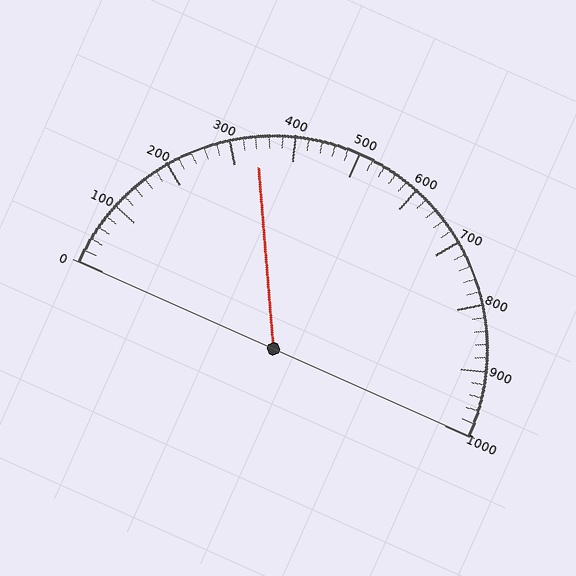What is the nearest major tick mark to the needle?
The nearest major tick mark is 300.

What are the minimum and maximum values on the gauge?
The gauge ranges from 0 to 1000.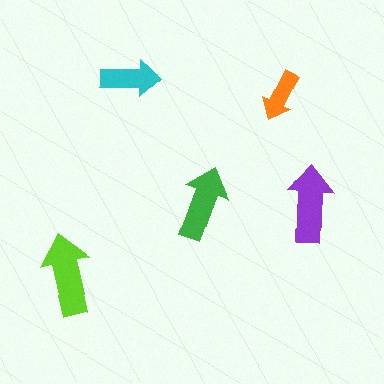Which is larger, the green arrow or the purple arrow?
The purple one.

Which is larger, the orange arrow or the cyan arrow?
The cyan one.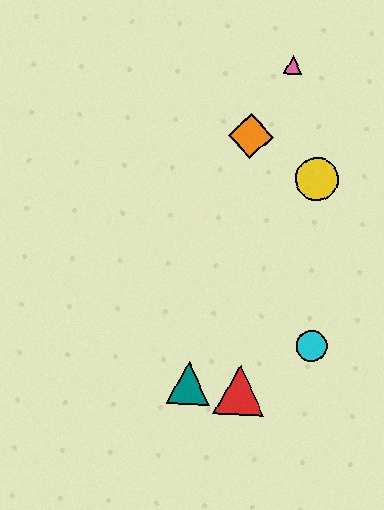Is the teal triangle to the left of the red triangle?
Yes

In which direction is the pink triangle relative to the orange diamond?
The pink triangle is above the orange diamond.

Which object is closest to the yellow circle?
The orange diamond is closest to the yellow circle.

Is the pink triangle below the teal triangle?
No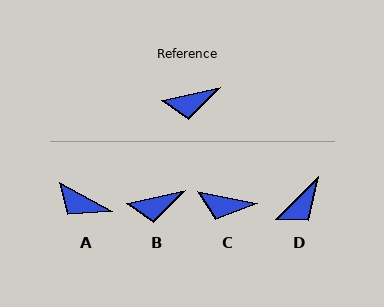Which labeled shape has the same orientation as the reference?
B.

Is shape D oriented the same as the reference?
No, it is off by about 32 degrees.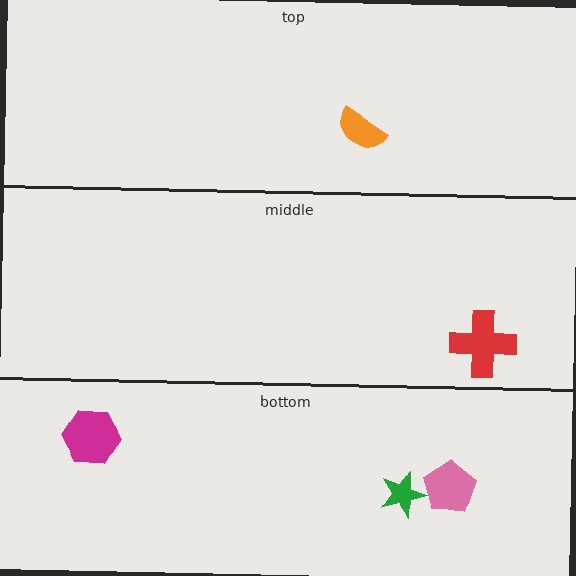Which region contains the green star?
The bottom region.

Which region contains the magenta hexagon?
The bottom region.